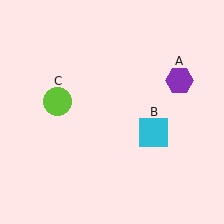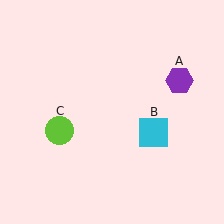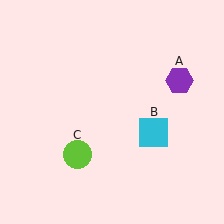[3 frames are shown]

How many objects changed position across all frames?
1 object changed position: lime circle (object C).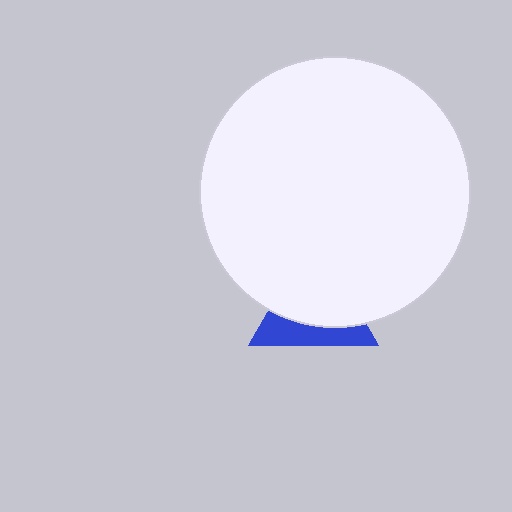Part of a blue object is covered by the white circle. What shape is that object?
It is a triangle.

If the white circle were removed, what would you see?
You would see the complete blue triangle.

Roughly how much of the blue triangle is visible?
A small part of it is visible (roughly 35%).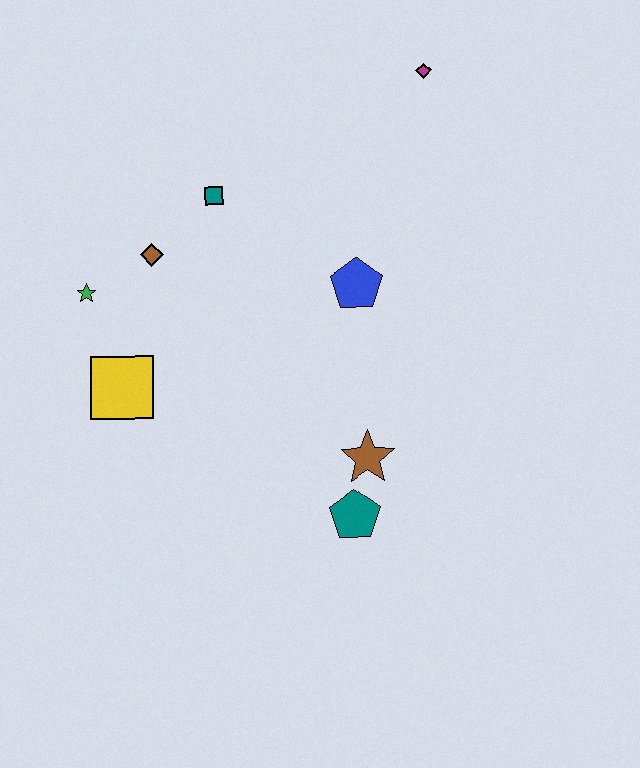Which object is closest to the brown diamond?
The green star is closest to the brown diamond.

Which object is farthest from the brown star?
The magenta diamond is farthest from the brown star.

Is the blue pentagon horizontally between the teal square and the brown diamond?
No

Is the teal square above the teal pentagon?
Yes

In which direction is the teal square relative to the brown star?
The teal square is above the brown star.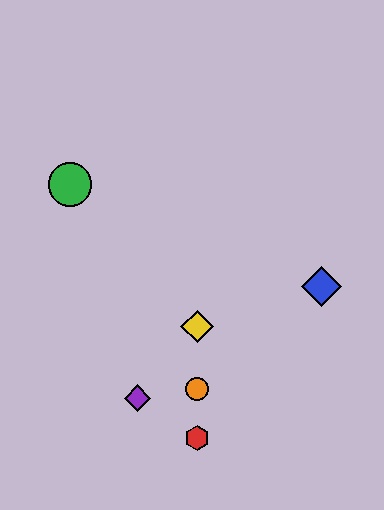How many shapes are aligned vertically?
3 shapes (the red hexagon, the yellow diamond, the orange circle) are aligned vertically.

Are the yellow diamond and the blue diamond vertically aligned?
No, the yellow diamond is at x≈197 and the blue diamond is at x≈322.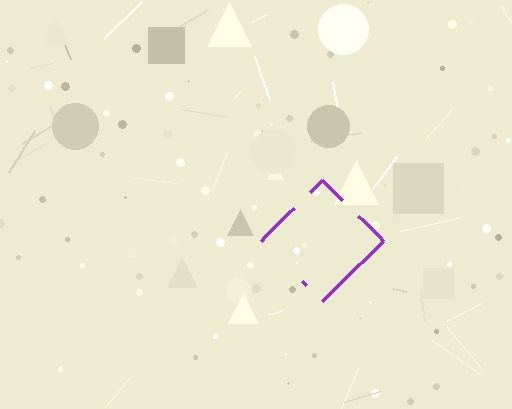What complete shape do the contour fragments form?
The contour fragments form a diamond.